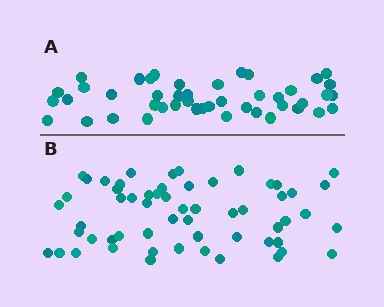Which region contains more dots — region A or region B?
Region B (the bottom region) has more dots.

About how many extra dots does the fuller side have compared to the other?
Region B has approximately 15 more dots than region A.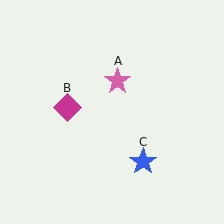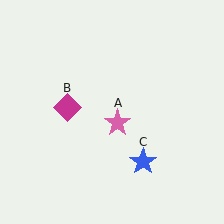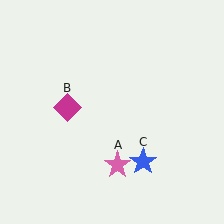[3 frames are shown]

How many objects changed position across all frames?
1 object changed position: pink star (object A).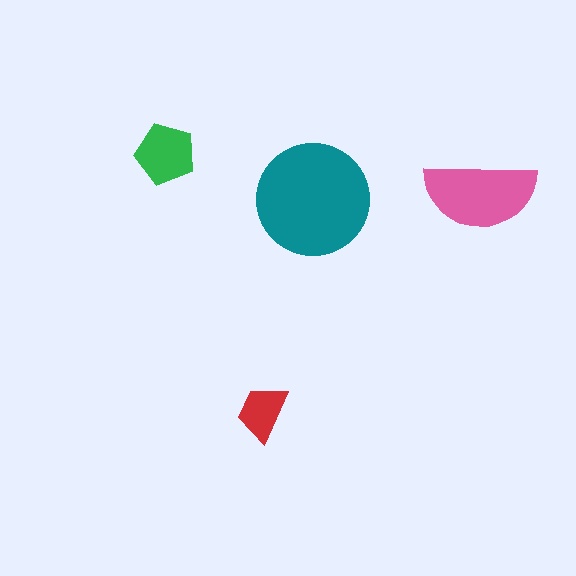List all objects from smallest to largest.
The red trapezoid, the green pentagon, the pink semicircle, the teal circle.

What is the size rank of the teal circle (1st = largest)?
1st.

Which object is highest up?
The green pentagon is topmost.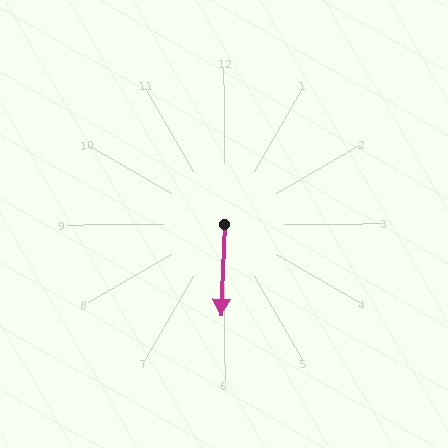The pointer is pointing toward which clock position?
Roughly 6 o'clock.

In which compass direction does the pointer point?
South.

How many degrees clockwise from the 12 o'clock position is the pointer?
Approximately 182 degrees.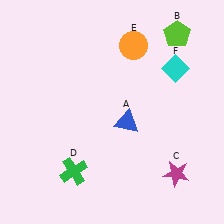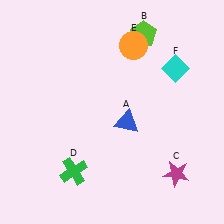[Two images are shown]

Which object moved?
The lime pentagon (B) moved left.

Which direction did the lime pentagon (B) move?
The lime pentagon (B) moved left.